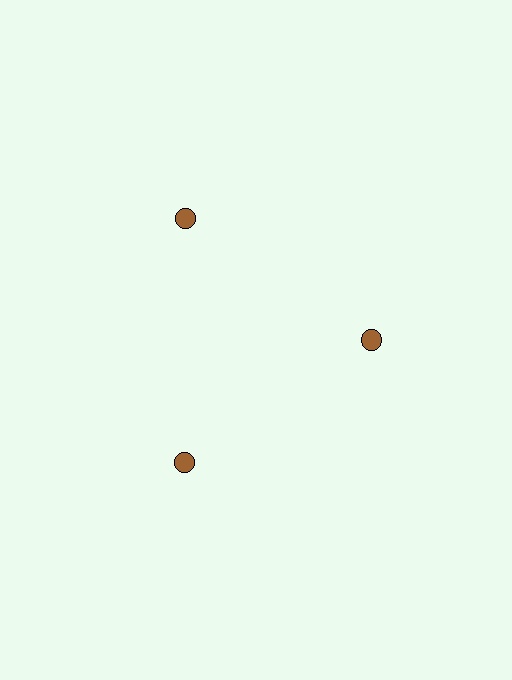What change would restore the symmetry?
The symmetry would be restored by moving it outward, back onto the ring so that all 3 circles sit at equal angles and equal distance from the center.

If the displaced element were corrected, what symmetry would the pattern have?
It would have 3-fold rotational symmetry — the pattern would map onto itself every 120 degrees.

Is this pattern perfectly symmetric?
No. The 3 brown circles are arranged in a ring, but one element near the 3 o'clock position is pulled inward toward the center, breaking the 3-fold rotational symmetry.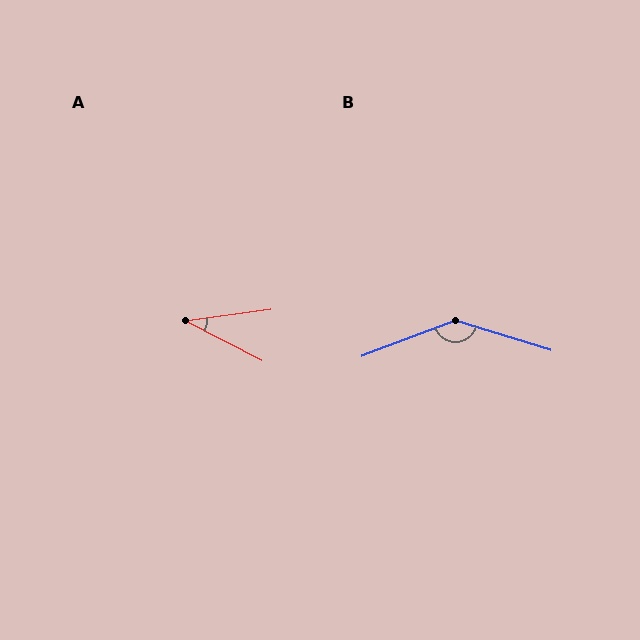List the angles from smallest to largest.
A (35°), B (142°).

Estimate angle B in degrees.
Approximately 142 degrees.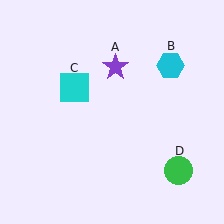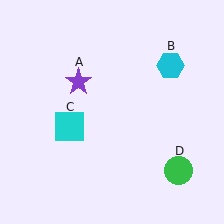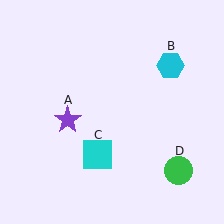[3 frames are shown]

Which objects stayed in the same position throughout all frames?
Cyan hexagon (object B) and green circle (object D) remained stationary.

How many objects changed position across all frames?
2 objects changed position: purple star (object A), cyan square (object C).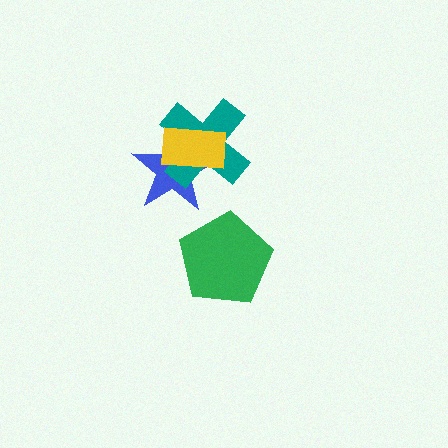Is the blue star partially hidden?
Yes, it is partially covered by another shape.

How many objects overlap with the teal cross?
2 objects overlap with the teal cross.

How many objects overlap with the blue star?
2 objects overlap with the blue star.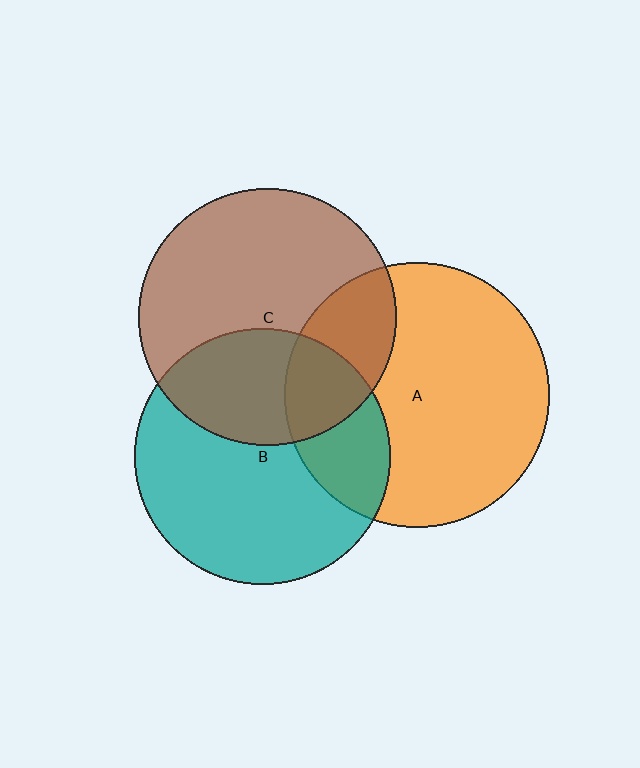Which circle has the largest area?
Circle A (orange).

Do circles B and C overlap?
Yes.